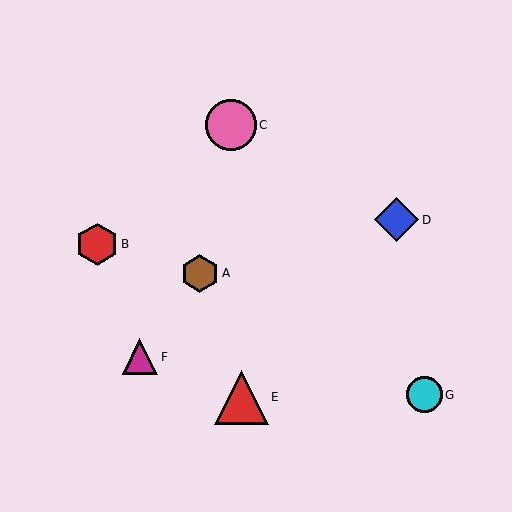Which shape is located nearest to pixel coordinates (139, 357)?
The magenta triangle (labeled F) at (140, 357) is nearest to that location.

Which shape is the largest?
The red triangle (labeled E) is the largest.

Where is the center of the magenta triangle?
The center of the magenta triangle is at (140, 357).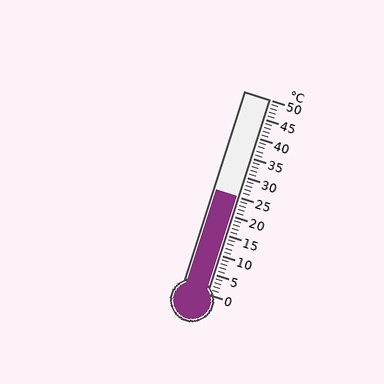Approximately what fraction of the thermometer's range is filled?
The thermometer is filled to approximately 50% of its range.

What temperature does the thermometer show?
The thermometer shows approximately 25°C.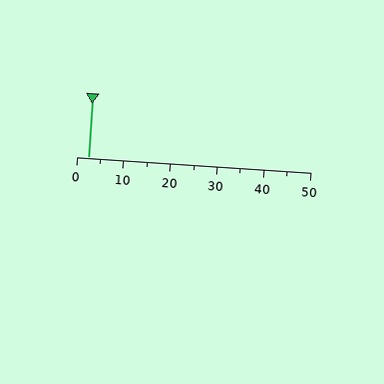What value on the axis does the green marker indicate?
The marker indicates approximately 2.5.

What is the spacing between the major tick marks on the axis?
The major ticks are spaced 10 apart.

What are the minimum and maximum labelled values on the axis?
The axis runs from 0 to 50.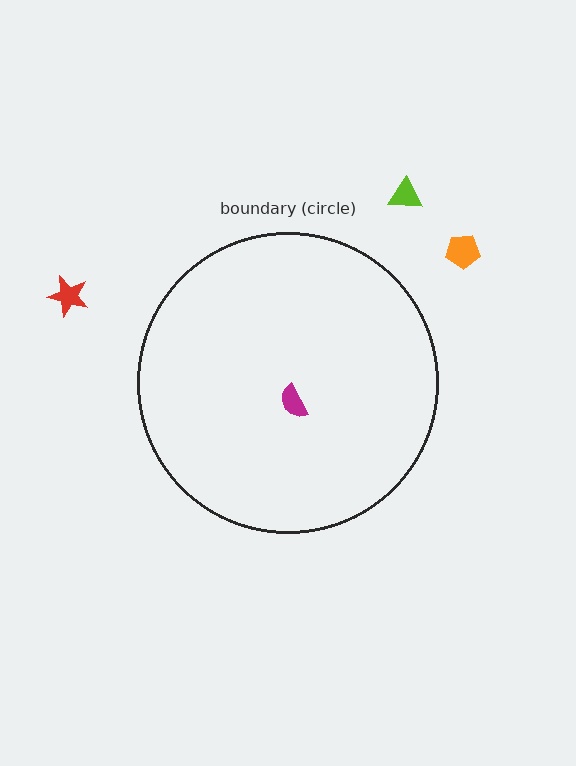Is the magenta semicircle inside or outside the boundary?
Inside.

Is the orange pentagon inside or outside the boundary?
Outside.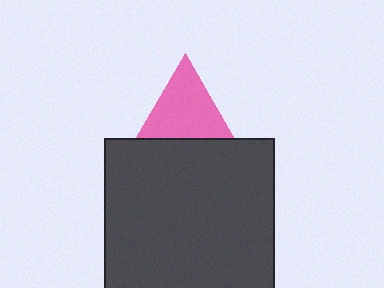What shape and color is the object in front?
The object in front is a dark gray square.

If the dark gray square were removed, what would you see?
You would see the complete pink triangle.